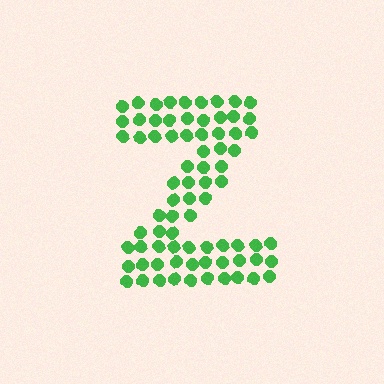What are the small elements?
The small elements are circles.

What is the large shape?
The large shape is the letter Z.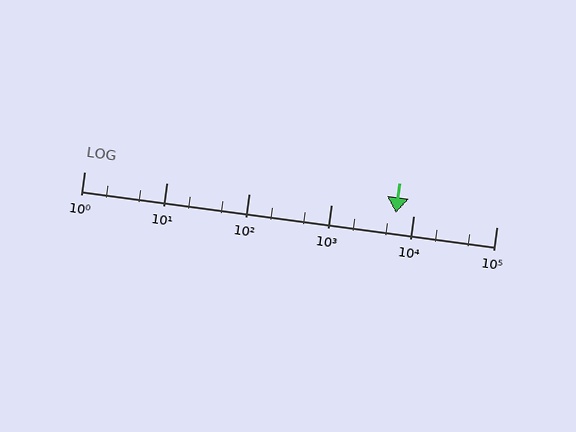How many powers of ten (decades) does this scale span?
The scale spans 5 decades, from 1 to 100000.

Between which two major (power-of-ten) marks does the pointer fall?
The pointer is between 1000 and 10000.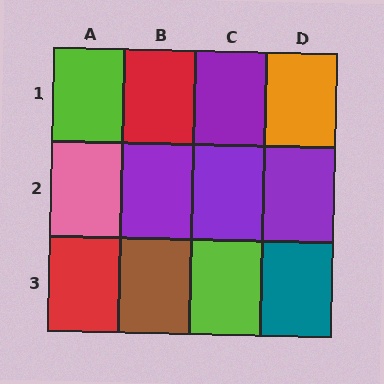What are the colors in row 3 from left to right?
Red, brown, lime, teal.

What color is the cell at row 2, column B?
Purple.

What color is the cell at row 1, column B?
Red.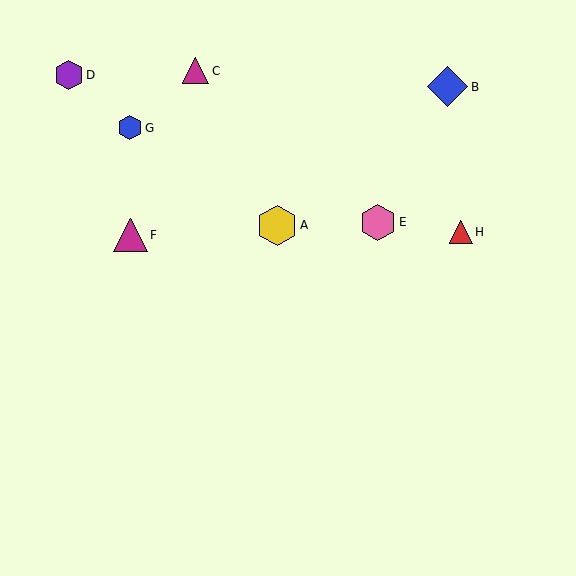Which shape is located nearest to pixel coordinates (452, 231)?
The red triangle (labeled H) at (461, 232) is nearest to that location.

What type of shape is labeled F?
Shape F is a magenta triangle.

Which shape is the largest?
The blue diamond (labeled B) is the largest.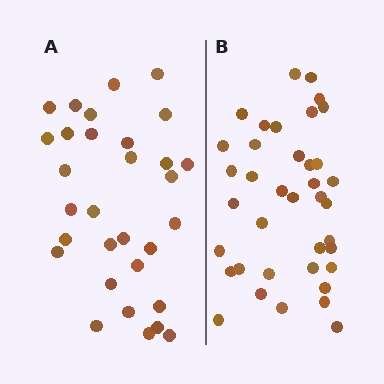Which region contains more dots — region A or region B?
Region B (the right region) has more dots.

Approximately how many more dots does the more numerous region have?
Region B has roughly 8 or so more dots than region A.